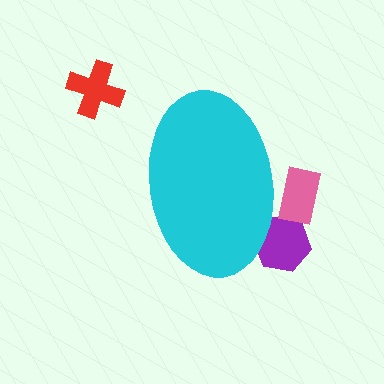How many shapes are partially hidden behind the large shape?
2 shapes are partially hidden.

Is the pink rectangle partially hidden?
Yes, the pink rectangle is partially hidden behind the cyan ellipse.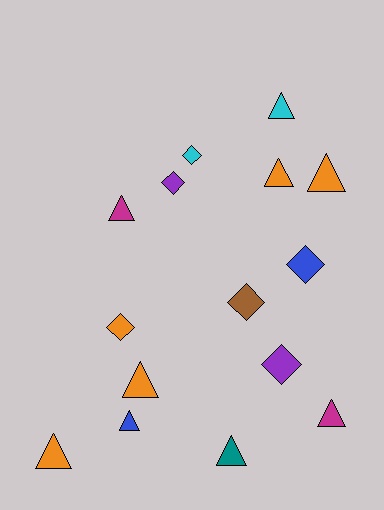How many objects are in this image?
There are 15 objects.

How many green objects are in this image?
There are no green objects.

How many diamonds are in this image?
There are 6 diamonds.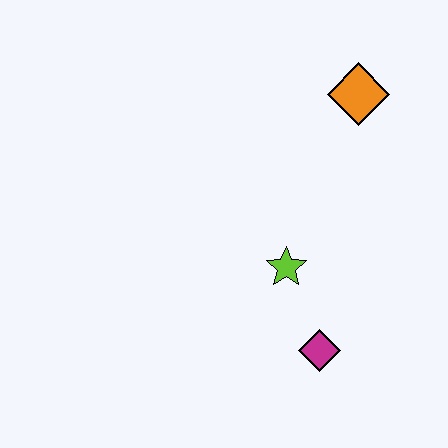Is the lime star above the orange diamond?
No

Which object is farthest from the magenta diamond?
The orange diamond is farthest from the magenta diamond.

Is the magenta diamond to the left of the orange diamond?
Yes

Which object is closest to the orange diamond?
The lime star is closest to the orange diamond.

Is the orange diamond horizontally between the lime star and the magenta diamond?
No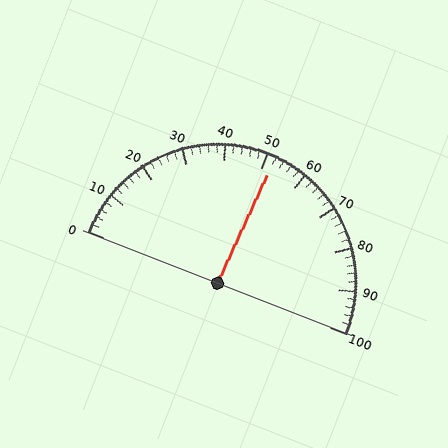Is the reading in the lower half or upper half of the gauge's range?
The reading is in the upper half of the range (0 to 100).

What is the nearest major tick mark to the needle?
The nearest major tick mark is 50.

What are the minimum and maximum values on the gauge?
The gauge ranges from 0 to 100.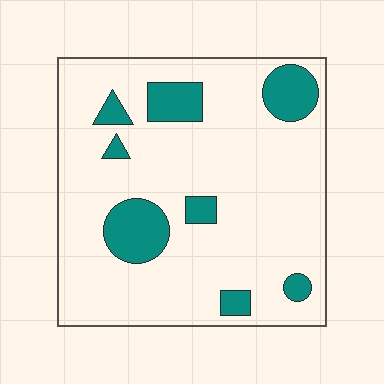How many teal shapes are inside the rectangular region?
8.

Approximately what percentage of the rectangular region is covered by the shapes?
Approximately 15%.